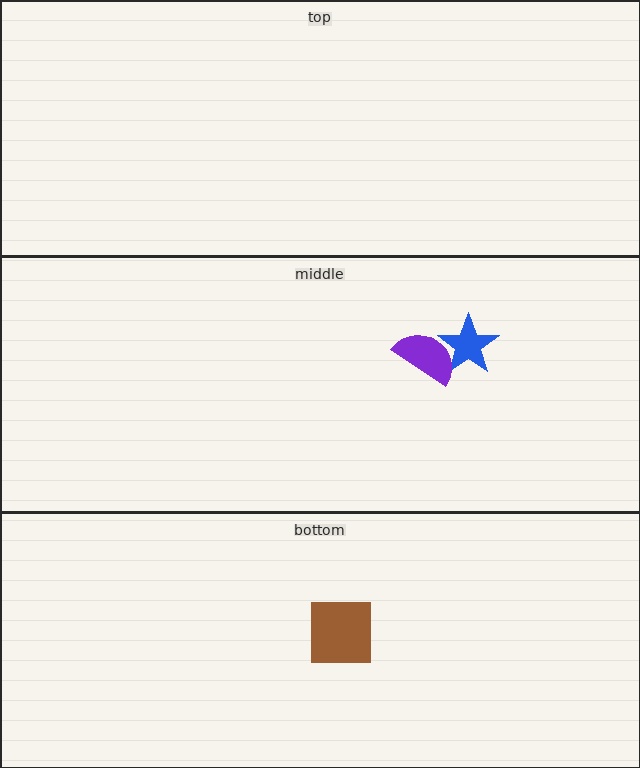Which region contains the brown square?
The bottom region.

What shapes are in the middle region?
The blue star, the purple semicircle.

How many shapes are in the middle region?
2.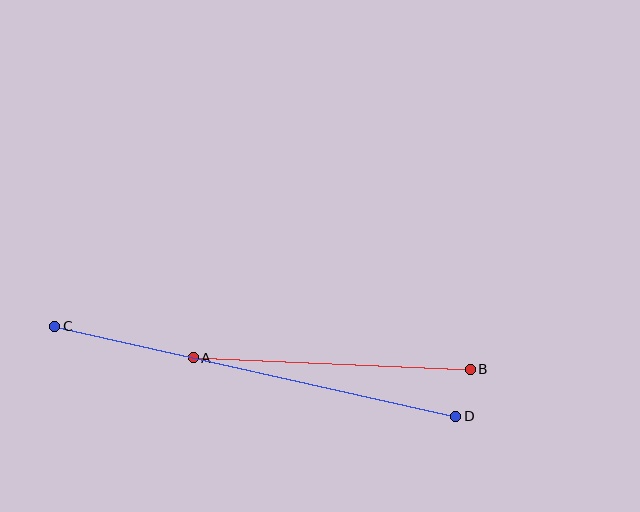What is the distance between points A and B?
The distance is approximately 277 pixels.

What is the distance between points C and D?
The distance is approximately 411 pixels.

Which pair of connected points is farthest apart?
Points C and D are farthest apart.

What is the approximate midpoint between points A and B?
The midpoint is at approximately (332, 364) pixels.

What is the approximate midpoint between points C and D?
The midpoint is at approximately (255, 371) pixels.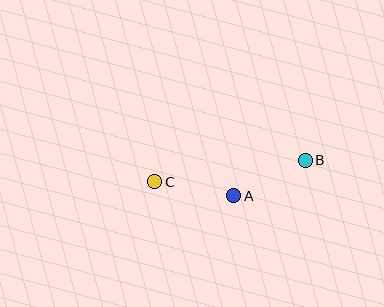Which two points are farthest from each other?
Points B and C are farthest from each other.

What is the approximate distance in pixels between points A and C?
The distance between A and C is approximately 80 pixels.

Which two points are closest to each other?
Points A and B are closest to each other.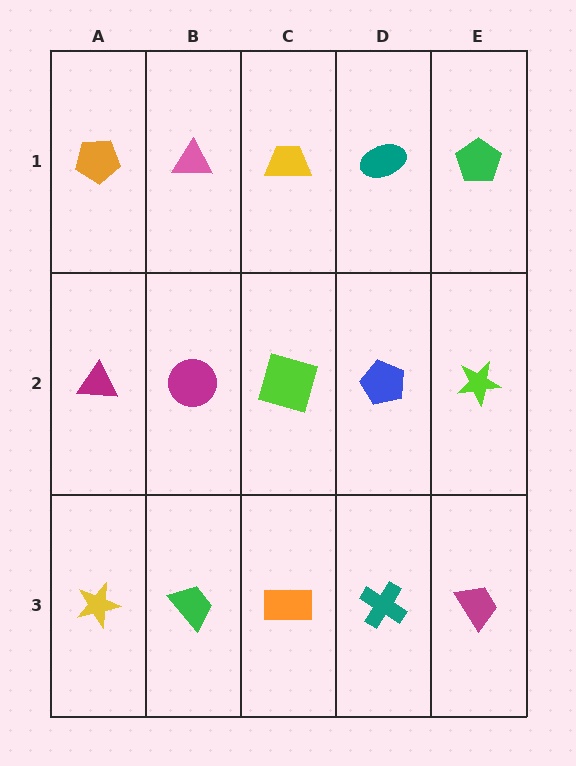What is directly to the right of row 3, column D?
A magenta trapezoid.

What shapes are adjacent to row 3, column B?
A magenta circle (row 2, column B), a yellow star (row 3, column A), an orange rectangle (row 3, column C).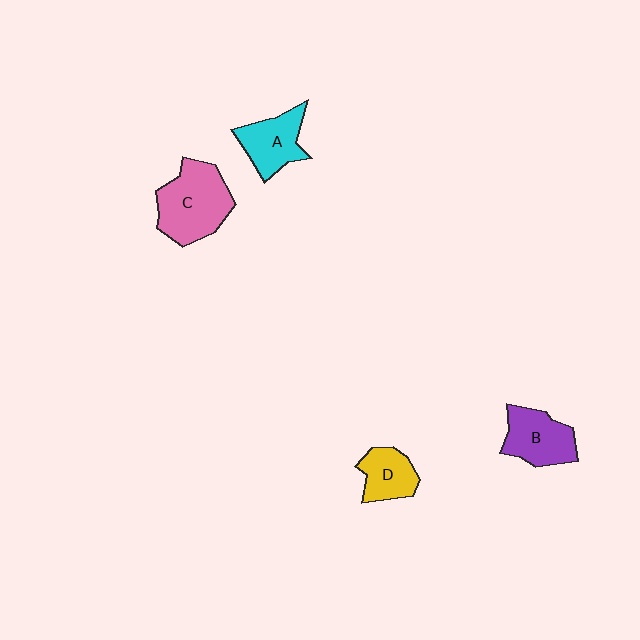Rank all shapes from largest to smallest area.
From largest to smallest: C (pink), B (purple), A (cyan), D (yellow).